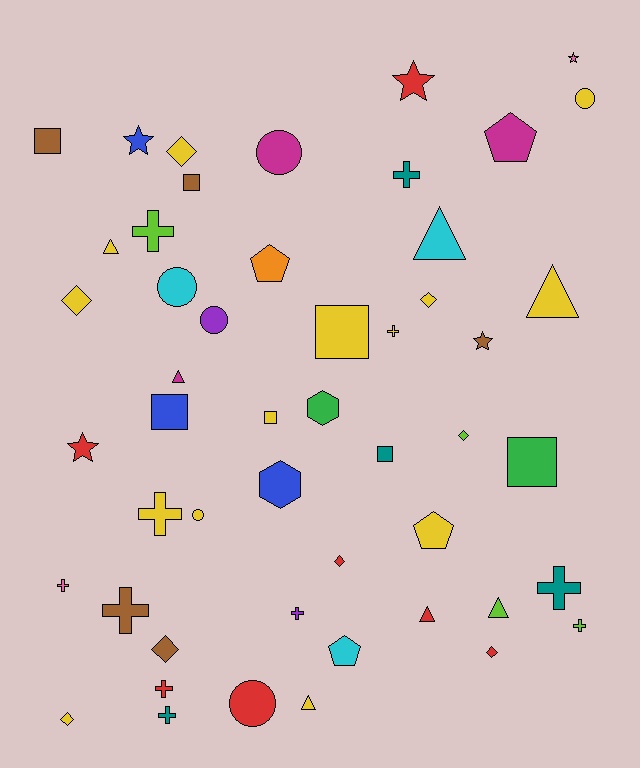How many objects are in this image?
There are 50 objects.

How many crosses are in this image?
There are 11 crosses.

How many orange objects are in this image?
There is 1 orange object.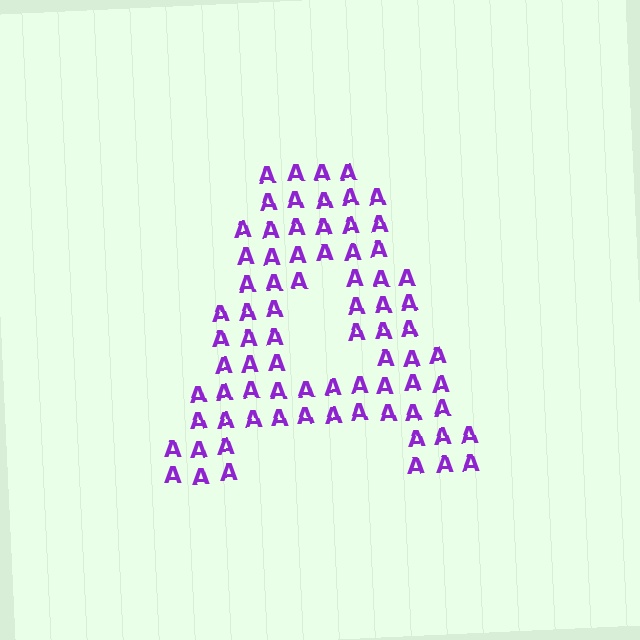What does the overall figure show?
The overall figure shows the letter A.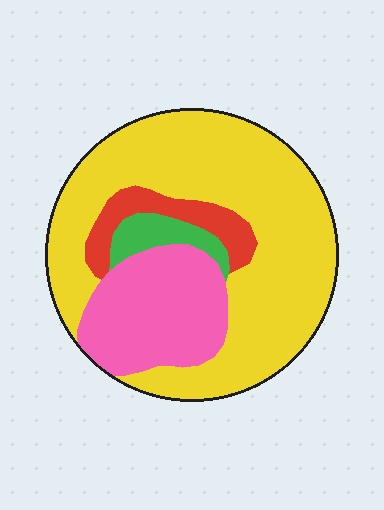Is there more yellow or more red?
Yellow.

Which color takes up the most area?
Yellow, at roughly 65%.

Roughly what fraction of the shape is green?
Green takes up less than a sixth of the shape.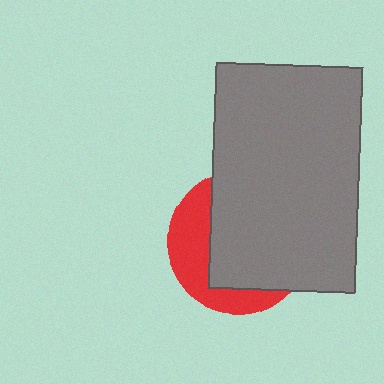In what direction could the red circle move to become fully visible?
The red circle could move left. That would shift it out from behind the gray rectangle entirely.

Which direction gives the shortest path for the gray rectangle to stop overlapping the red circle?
Moving right gives the shortest separation.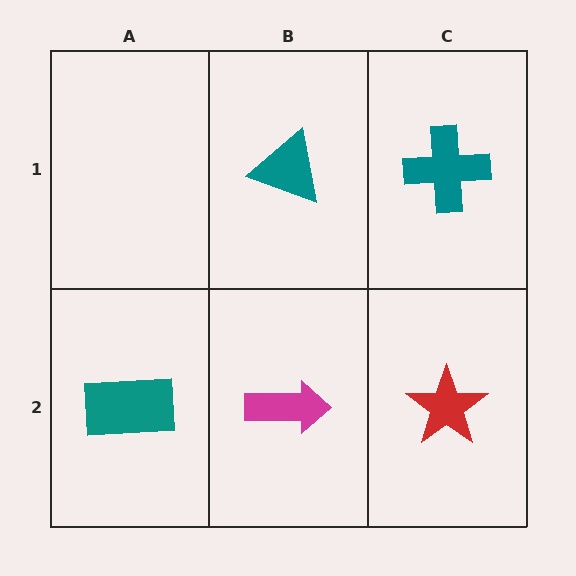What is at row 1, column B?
A teal triangle.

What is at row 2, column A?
A teal rectangle.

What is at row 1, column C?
A teal cross.